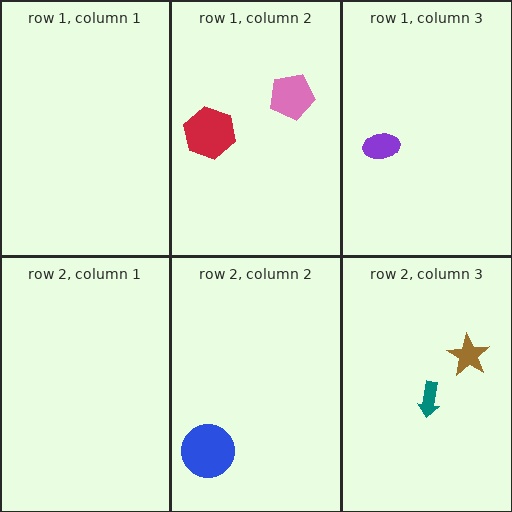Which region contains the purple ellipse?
The row 1, column 3 region.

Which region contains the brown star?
The row 2, column 3 region.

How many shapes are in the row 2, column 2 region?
1.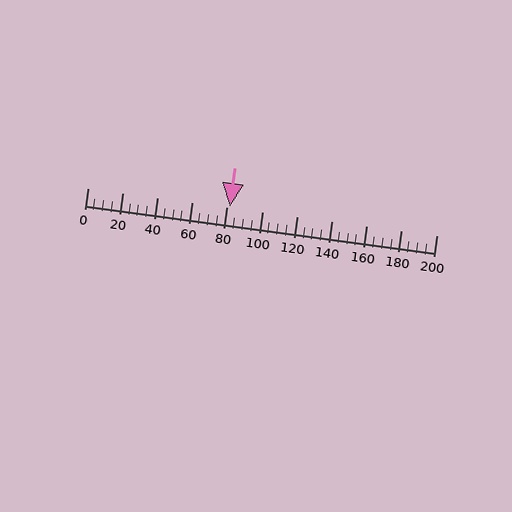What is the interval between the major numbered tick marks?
The major tick marks are spaced 20 units apart.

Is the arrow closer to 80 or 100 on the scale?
The arrow is closer to 80.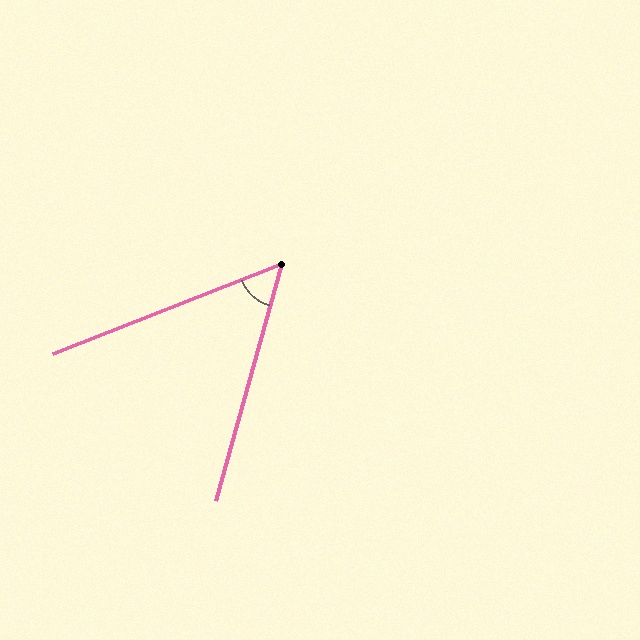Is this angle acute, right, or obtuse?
It is acute.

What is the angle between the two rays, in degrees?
Approximately 53 degrees.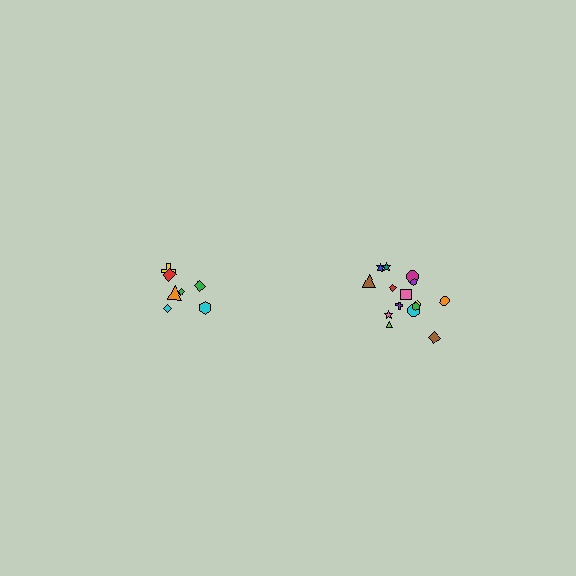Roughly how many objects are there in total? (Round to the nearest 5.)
Roughly 20 objects in total.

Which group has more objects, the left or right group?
The right group.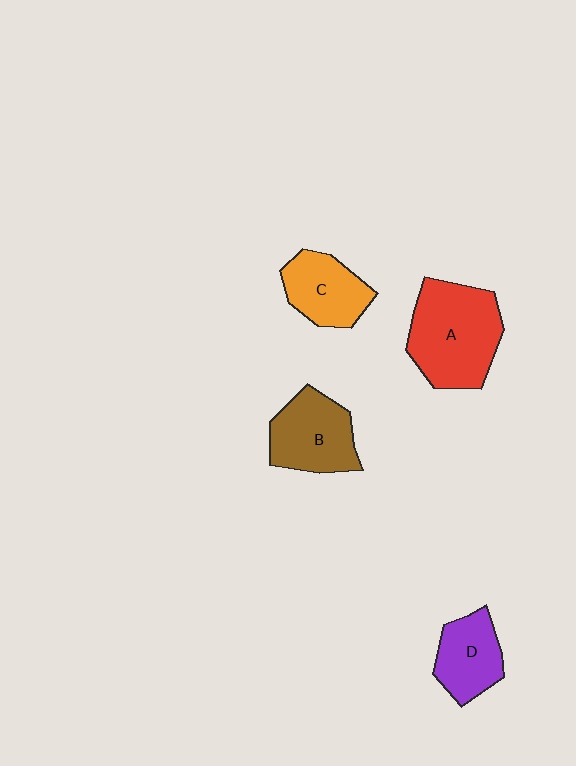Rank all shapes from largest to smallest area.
From largest to smallest: A (red), B (brown), C (orange), D (purple).